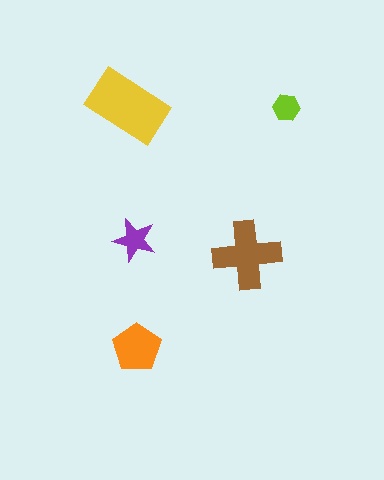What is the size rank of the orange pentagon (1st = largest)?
3rd.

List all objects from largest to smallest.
The yellow rectangle, the brown cross, the orange pentagon, the purple star, the lime hexagon.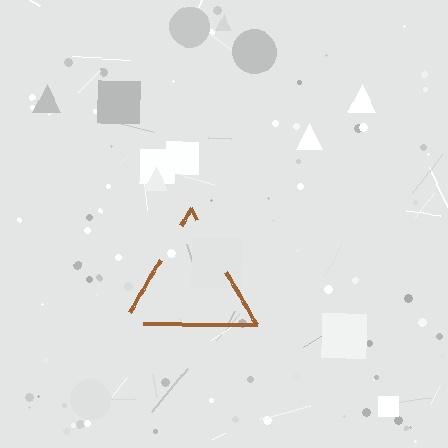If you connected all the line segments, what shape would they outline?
They would outline a triangle.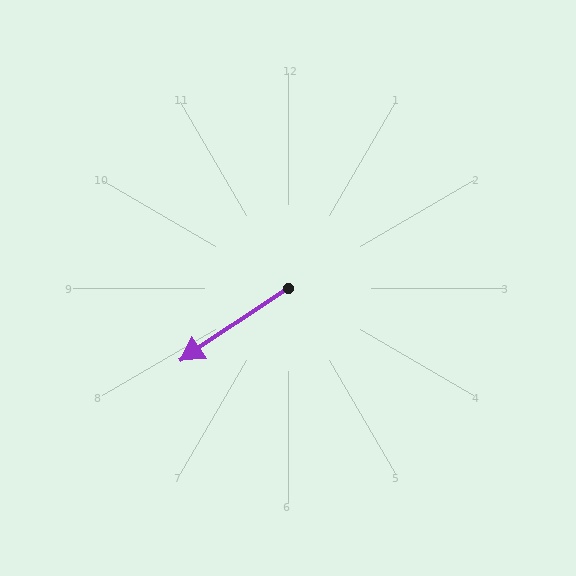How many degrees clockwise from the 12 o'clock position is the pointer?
Approximately 236 degrees.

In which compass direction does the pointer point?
Southwest.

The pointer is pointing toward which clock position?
Roughly 8 o'clock.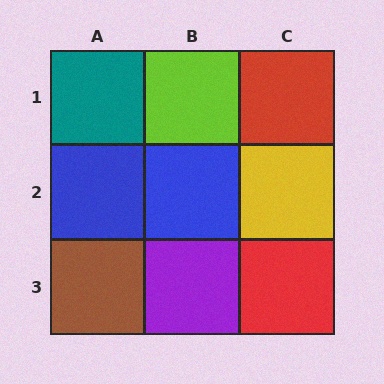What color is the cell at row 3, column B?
Purple.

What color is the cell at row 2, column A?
Blue.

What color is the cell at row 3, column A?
Brown.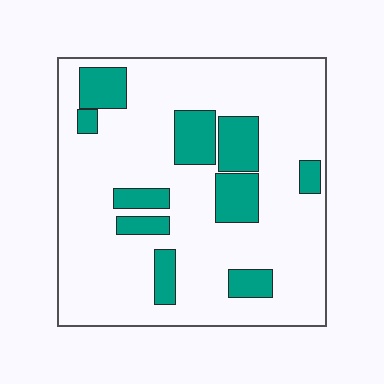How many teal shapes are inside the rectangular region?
10.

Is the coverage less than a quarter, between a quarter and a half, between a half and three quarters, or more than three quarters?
Less than a quarter.